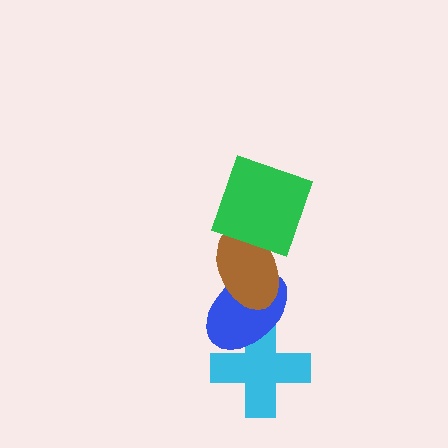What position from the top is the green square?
The green square is 1st from the top.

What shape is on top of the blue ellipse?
The brown ellipse is on top of the blue ellipse.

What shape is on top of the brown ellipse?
The green square is on top of the brown ellipse.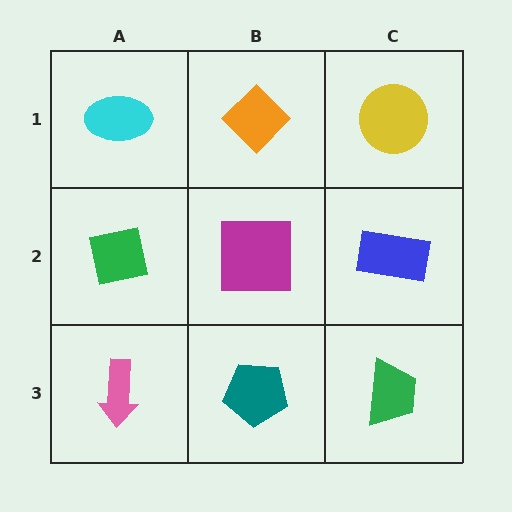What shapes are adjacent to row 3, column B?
A magenta square (row 2, column B), a pink arrow (row 3, column A), a green trapezoid (row 3, column C).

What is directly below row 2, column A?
A pink arrow.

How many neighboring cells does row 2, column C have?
3.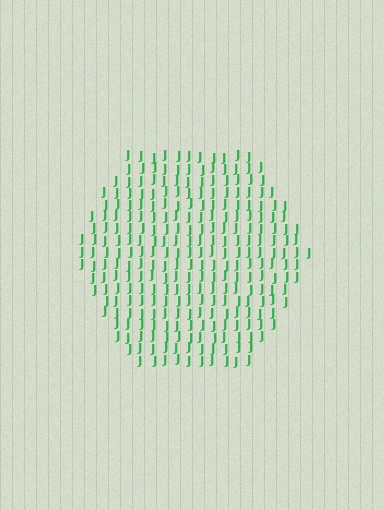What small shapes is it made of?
It is made of small letter J's.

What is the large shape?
The large shape is a hexagon.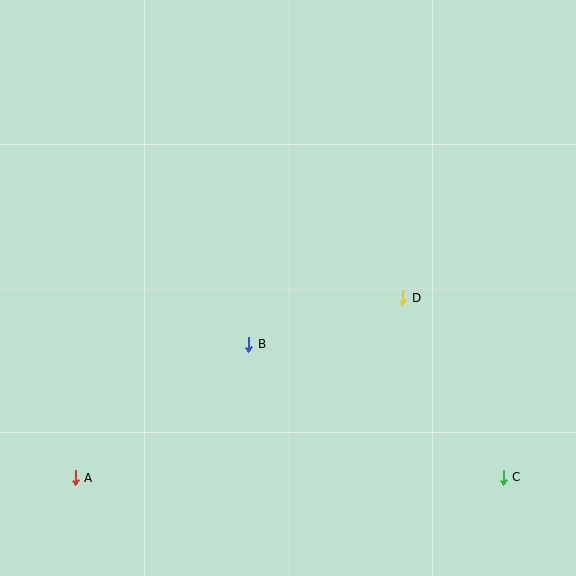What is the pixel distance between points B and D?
The distance between B and D is 161 pixels.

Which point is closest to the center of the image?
Point B at (249, 344) is closest to the center.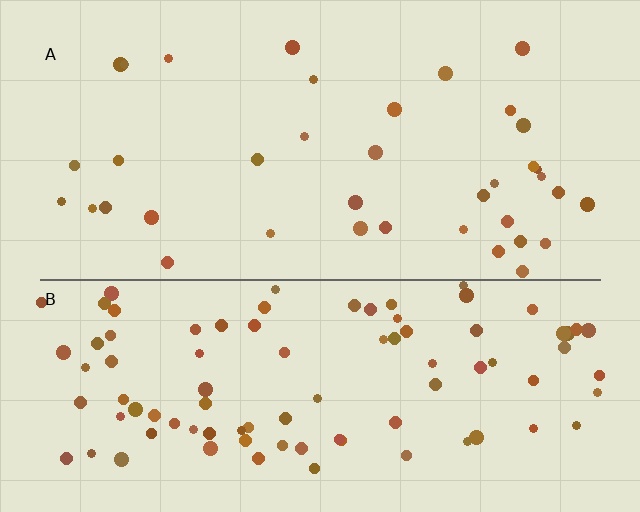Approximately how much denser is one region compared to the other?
Approximately 2.4× — region B over region A.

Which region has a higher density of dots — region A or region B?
B (the bottom).